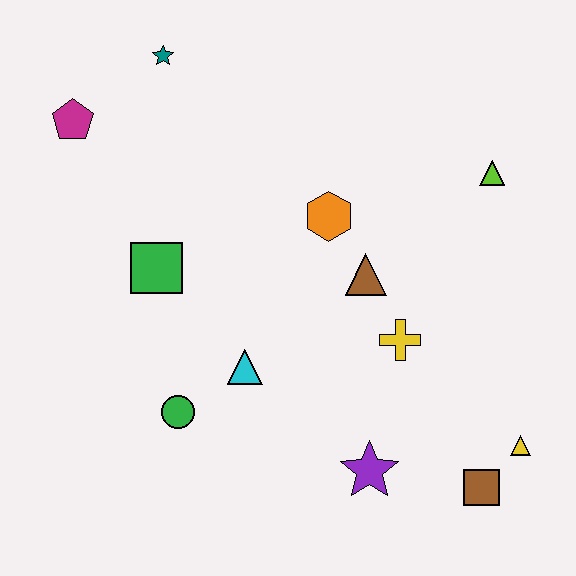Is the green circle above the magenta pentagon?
No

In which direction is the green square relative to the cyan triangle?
The green square is above the cyan triangle.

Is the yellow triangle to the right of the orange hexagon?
Yes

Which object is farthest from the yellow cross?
The magenta pentagon is farthest from the yellow cross.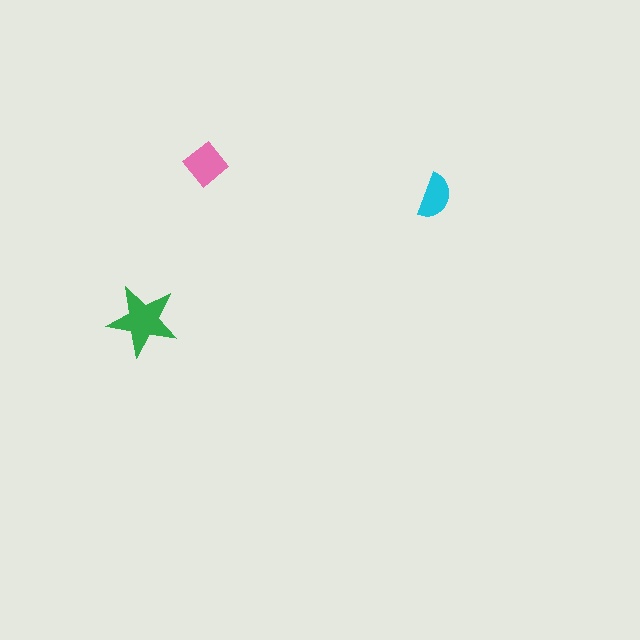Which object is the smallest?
The cyan semicircle.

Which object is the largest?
The green star.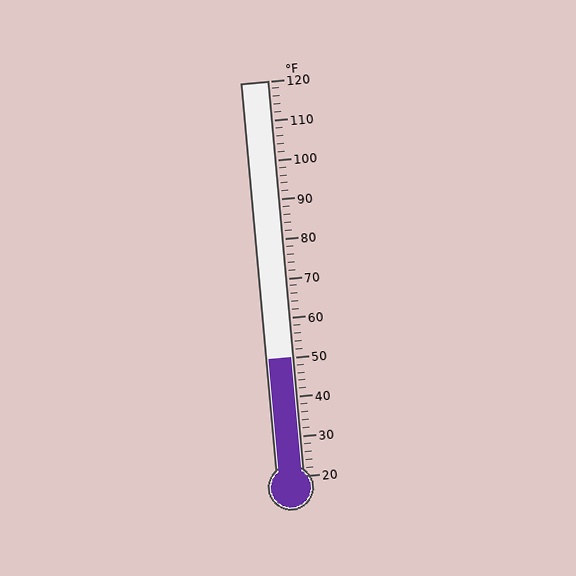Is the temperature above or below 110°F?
The temperature is below 110°F.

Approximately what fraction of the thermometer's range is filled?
The thermometer is filled to approximately 30% of its range.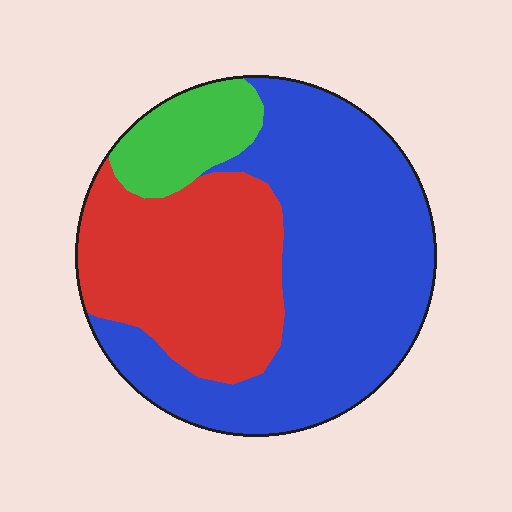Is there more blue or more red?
Blue.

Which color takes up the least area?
Green, at roughly 10%.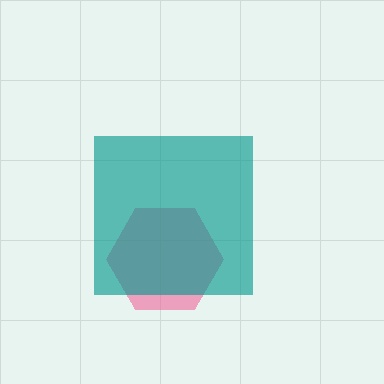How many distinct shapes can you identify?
There are 2 distinct shapes: a pink hexagon, a teal square.